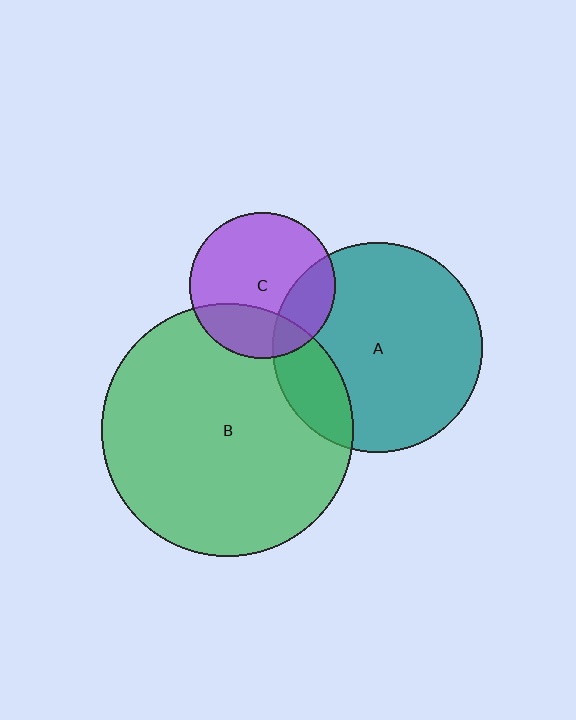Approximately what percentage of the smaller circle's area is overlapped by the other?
Approximately 25%.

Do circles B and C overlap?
Yes.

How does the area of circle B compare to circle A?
Approximately 1.4 times.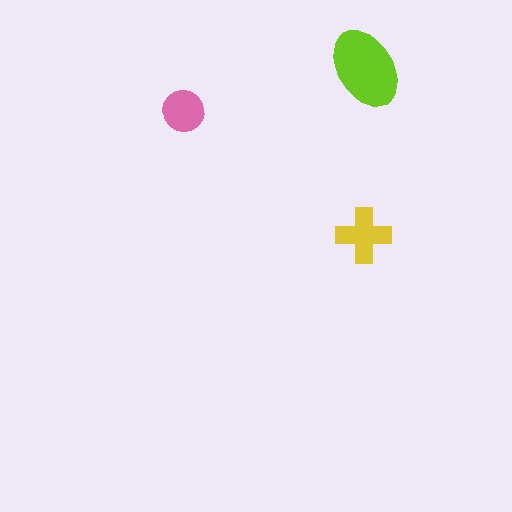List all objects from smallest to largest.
The pink circle, the yellow cross, the lime ellipse.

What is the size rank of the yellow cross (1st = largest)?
2nd.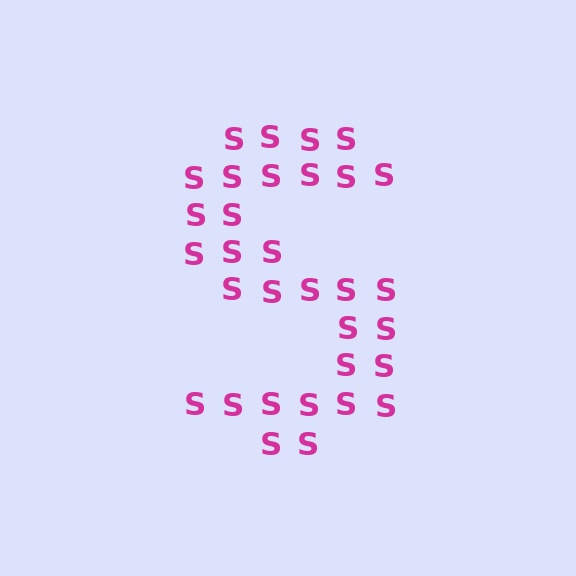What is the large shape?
The large shape is the letter S.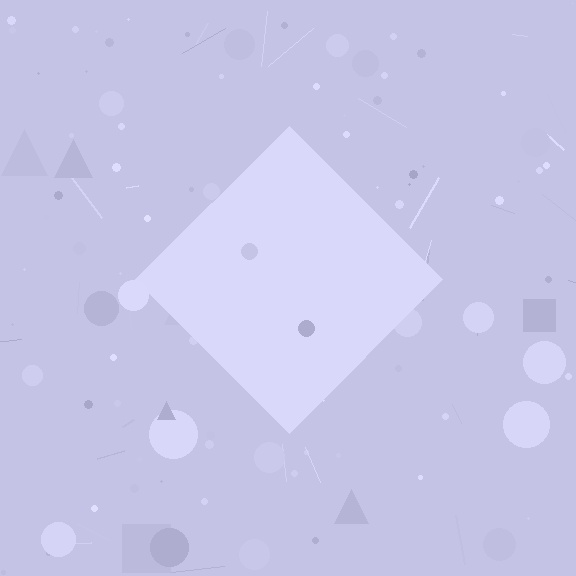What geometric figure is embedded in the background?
A diamond is embedded in the background.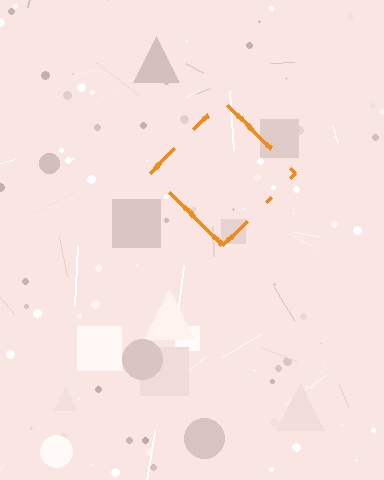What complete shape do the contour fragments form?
The contour fragments form a diamond.